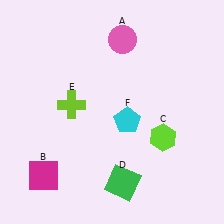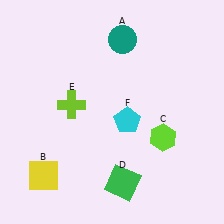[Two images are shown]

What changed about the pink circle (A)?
In Image 1, A is pink. In Image 2, it changed to teal.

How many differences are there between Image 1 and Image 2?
There are 2 differences between the two images.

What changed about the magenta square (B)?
In Image 1, B is magenta. In Image 2, it changed to yellow.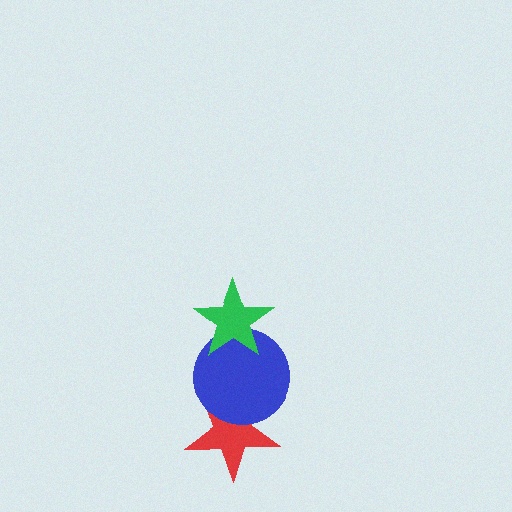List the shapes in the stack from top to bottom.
From top to bottom: the green star, the blue circle, the red star.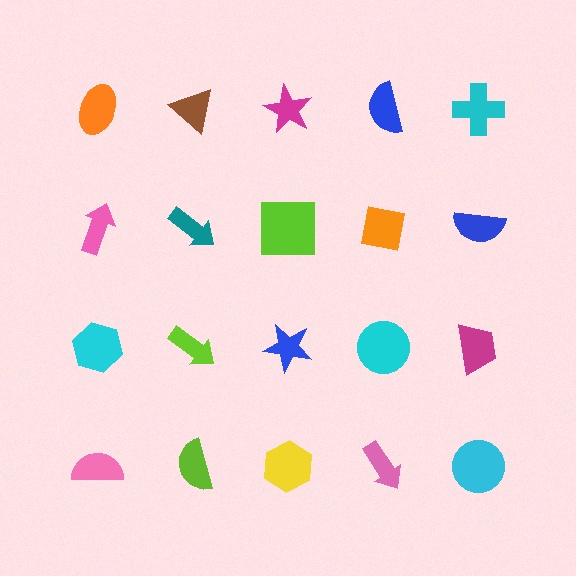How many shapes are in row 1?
5 shapes.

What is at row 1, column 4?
A blue semicircle.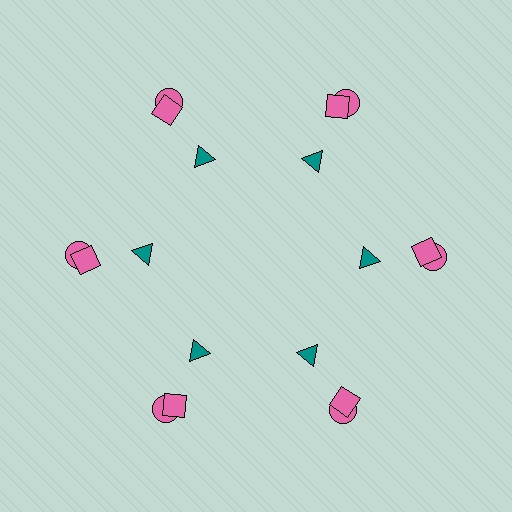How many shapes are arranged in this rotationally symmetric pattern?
There are 18 shapes, arranged in 6 groups of 3.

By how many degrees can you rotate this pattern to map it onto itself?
The pattern maps onto itself every 60 degrees of rotation.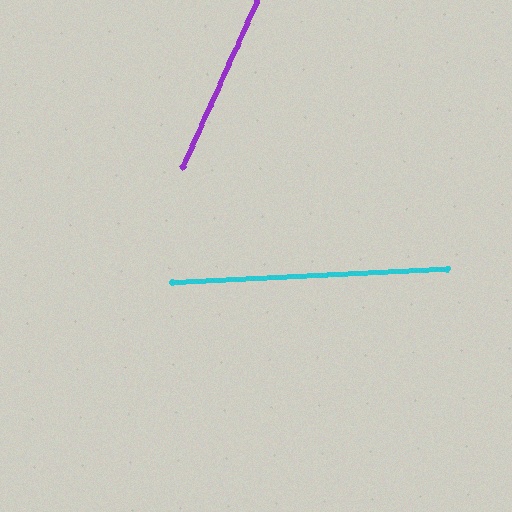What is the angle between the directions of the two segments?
Approximately 63 degrees.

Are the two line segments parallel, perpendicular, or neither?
Neither parallel nor perpendicular — they differ by about 63°.